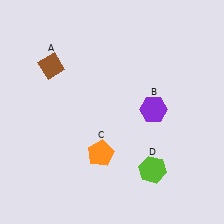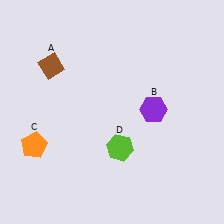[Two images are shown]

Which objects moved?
The objects that moved are: the orange pentagon (C), the lime hexagon (D).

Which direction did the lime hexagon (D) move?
The lime hexagon (D) moved left.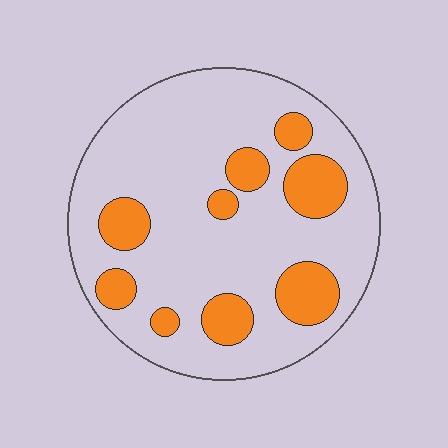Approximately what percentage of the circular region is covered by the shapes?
Approximately 20%.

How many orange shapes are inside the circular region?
9.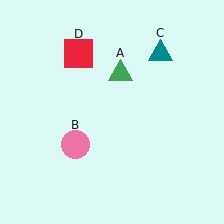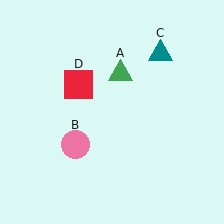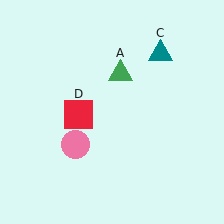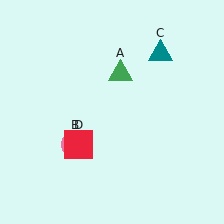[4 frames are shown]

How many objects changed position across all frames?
1 object changed position: red square (object D).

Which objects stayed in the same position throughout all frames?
Green triangle (object A) and pink circle (object B) and teal triangle (object C) remained stationary.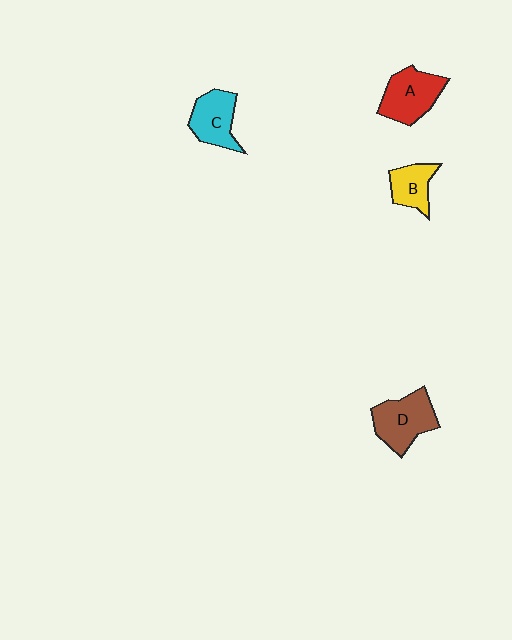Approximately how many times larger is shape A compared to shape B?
Approximately 1.5 times.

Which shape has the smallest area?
Shape B (yellow).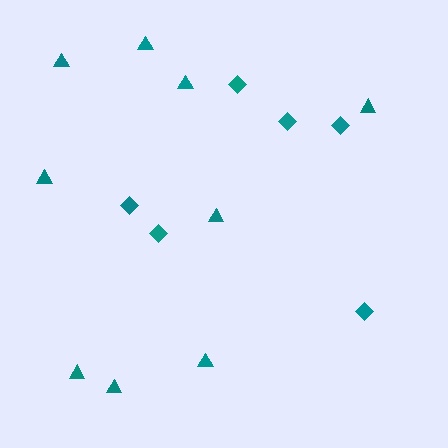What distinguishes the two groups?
There are 2 groups: one group of triangles (9) and one group of diamonds (6).